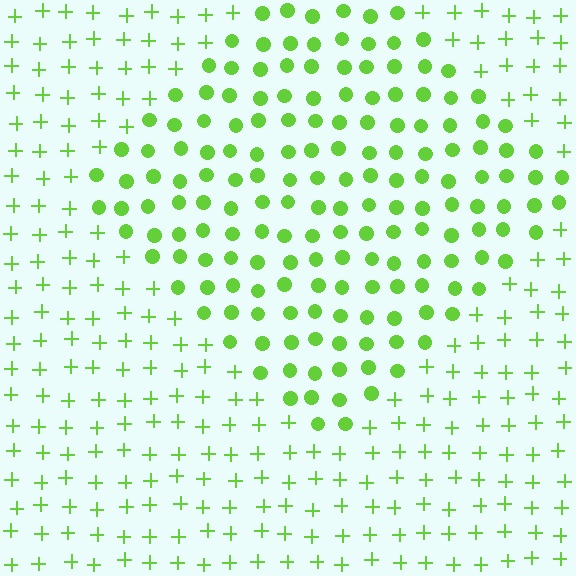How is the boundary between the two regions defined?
The boundary is defined by a change in element shape: circles inside vs. plus signs outside. All elements share the same color and spacing.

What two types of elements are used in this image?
The image uses circles inside the diamond region and plus signs outside it.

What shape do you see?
I see a diamond.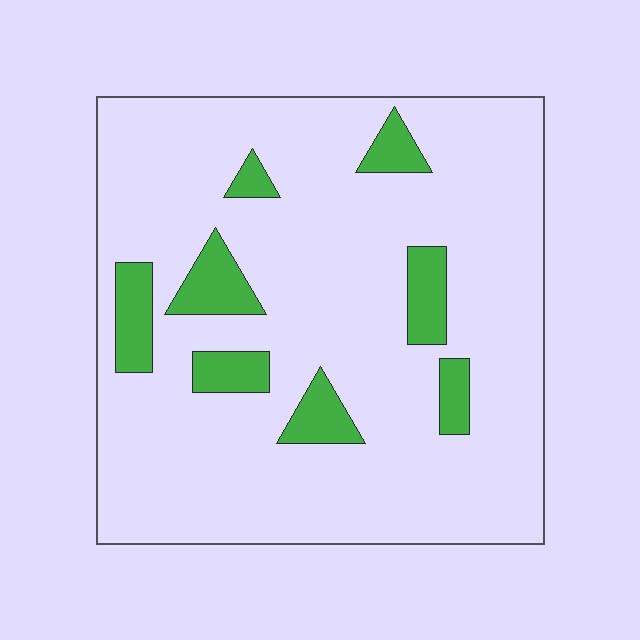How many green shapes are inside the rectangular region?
8.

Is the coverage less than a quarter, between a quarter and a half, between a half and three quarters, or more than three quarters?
Less than a quarter.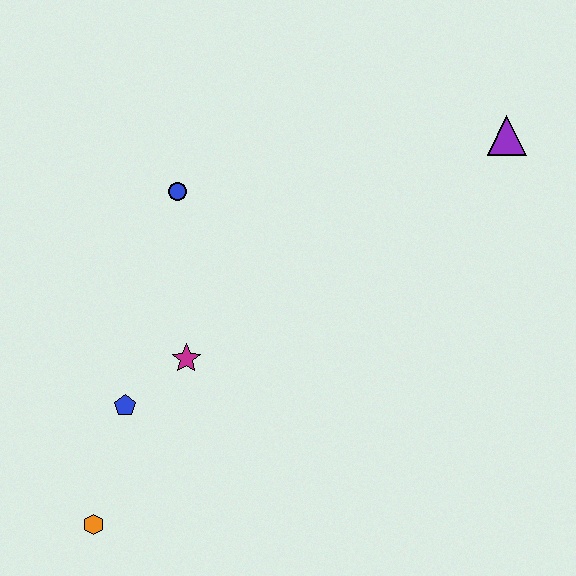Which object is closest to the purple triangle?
The blue circle is closest to the purple triangle.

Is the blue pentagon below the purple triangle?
Yes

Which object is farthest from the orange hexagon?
The purple triangle is farthest from the orange hexagon.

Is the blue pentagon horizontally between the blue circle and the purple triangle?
No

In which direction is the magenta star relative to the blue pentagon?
The magenta star is to the right of the blue pentagon.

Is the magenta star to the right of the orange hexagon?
Yes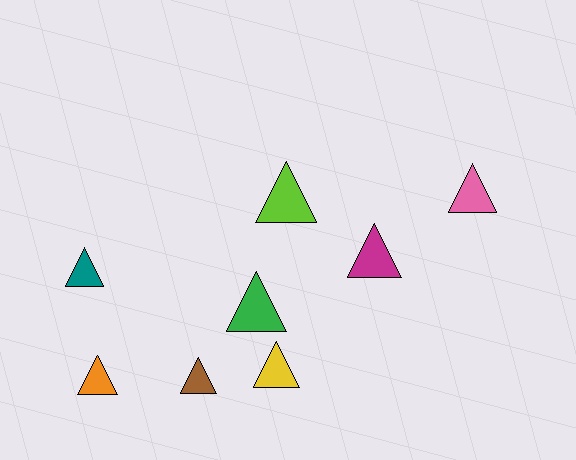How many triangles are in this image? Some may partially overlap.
There are 8 triangles.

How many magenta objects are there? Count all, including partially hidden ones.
There is 1 magenta object.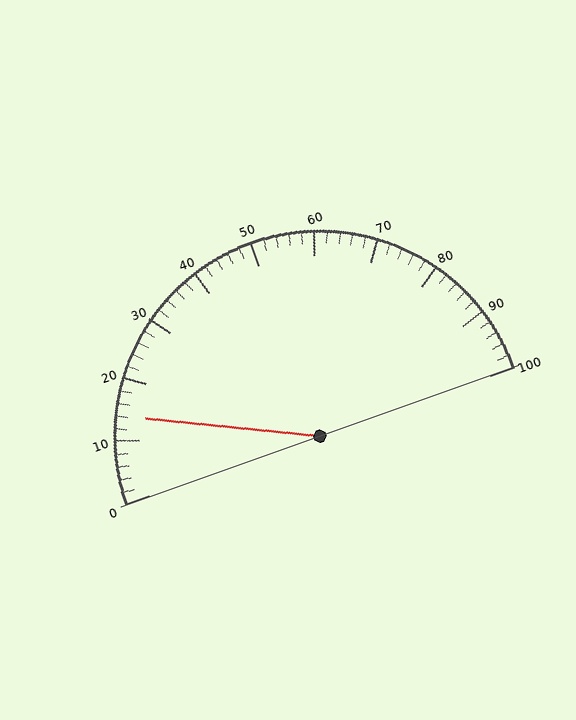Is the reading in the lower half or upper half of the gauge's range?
The reading is in the lower half of the range (0 to 100).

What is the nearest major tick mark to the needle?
The nearest major tick mark is 10.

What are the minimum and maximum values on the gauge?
The gauge ranges from 0 to 100.